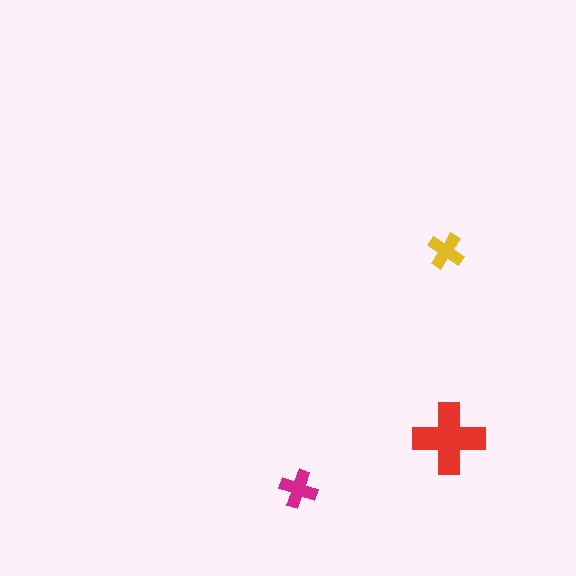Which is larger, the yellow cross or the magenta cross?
The magenta one.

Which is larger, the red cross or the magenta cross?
The red one.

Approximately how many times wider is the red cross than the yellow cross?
About 2 times wider.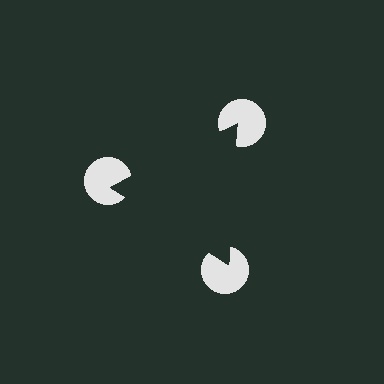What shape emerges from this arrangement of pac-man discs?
An illusory triangle — its edges are inferred from the aligned wedge cuts in the pac-man discs, not physically drawn.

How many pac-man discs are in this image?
There are 3 — one at each vertex of the illusory triangle.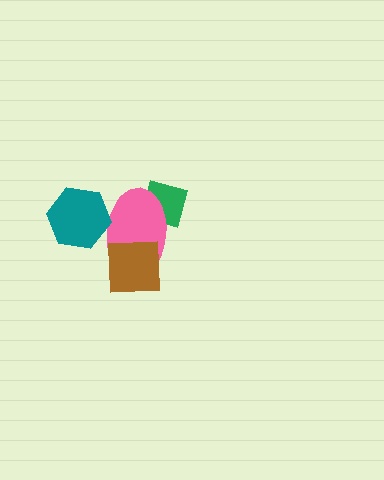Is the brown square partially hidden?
No, no other shape covers it.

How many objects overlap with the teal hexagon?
1 object overlaps with the teal hexagon.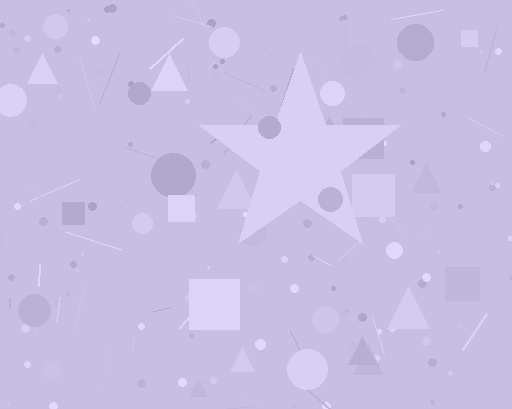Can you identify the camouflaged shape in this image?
The camouflaged shape is a star.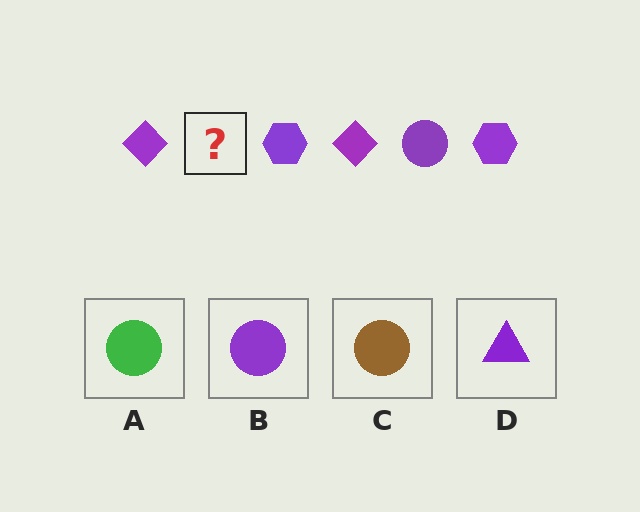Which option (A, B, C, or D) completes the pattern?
B.